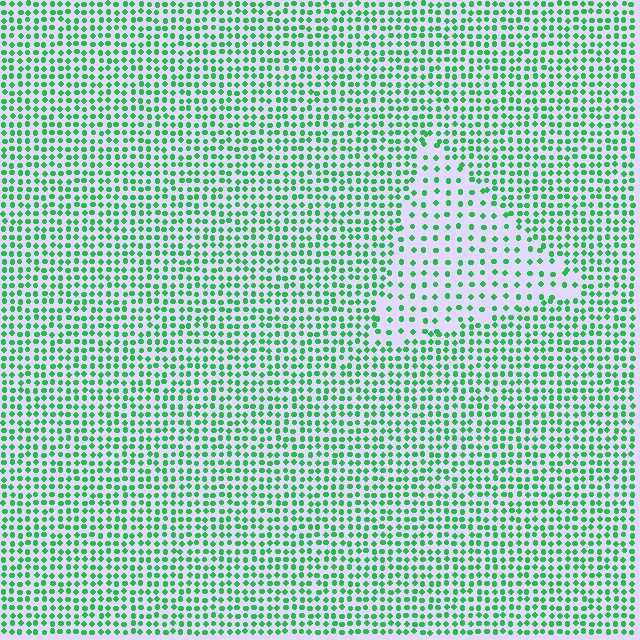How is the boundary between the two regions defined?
The boundary is defined by a change in element density (approximately 2.1x ratio). All elements are the same color, size, and shape.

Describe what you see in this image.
The image contains small green elements arranged at two different densities. A triangle-shaped region is visible where the elements are less densely packed than the surrounding area.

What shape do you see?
I see a triangle.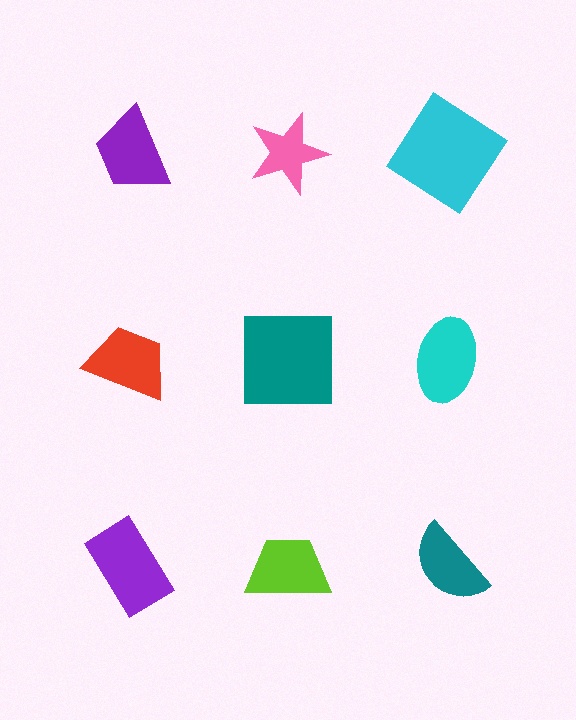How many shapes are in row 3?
3 shapes.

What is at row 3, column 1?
A purple rectangle.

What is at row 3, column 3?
A teal semicircle.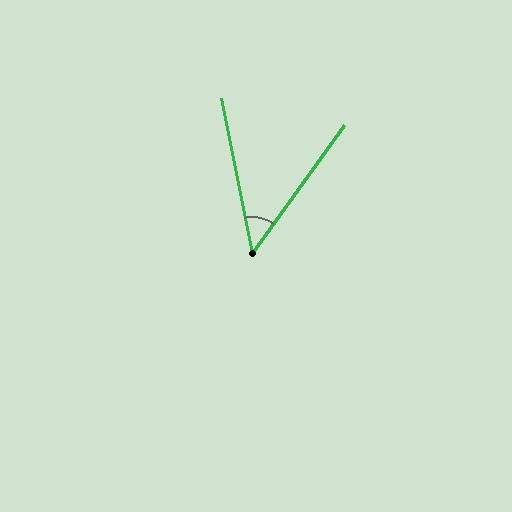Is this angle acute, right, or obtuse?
It is acute.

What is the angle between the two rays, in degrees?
Approximately 47 degrees.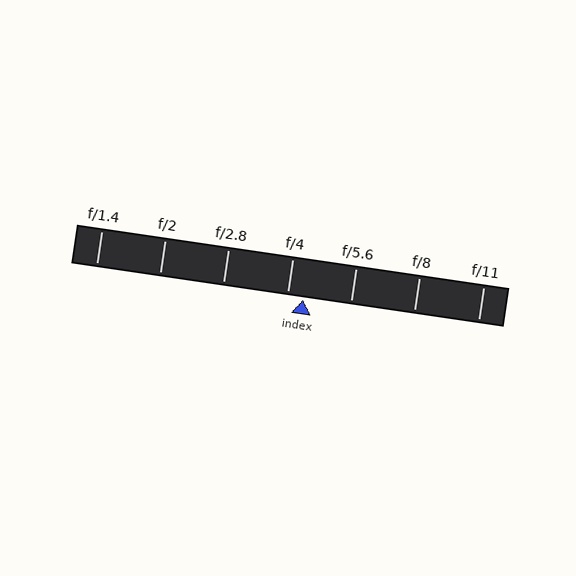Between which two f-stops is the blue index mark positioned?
The index mark is between f/4 and f/5.6.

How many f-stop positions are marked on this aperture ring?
There are 7 f-stop positions marked.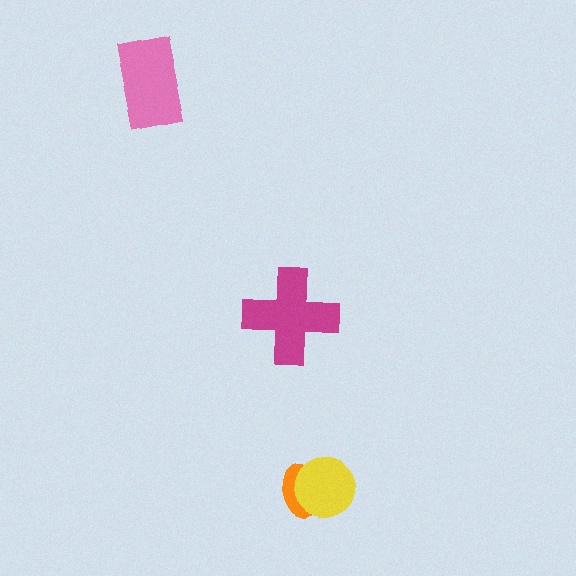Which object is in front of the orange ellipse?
The yellow circle is in front of the orange ellipse.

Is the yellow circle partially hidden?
No, no other shape covers it.